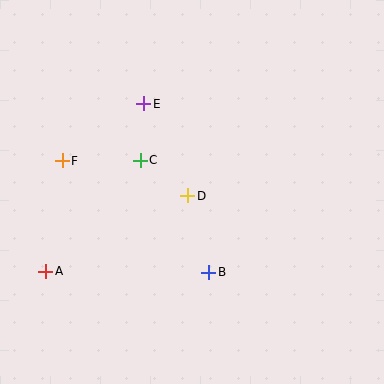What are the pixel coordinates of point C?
Point C is at (140, 160).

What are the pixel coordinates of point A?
Point A is at (46, 271).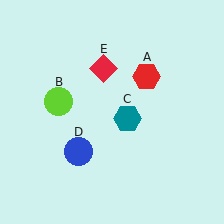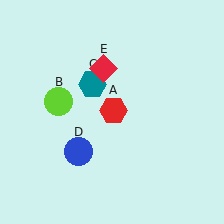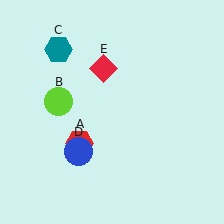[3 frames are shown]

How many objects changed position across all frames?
2 objects changed position: red hexagon (object A), teal hexagon (object C).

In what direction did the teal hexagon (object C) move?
The teal hexagon (object C) moved up and to the left.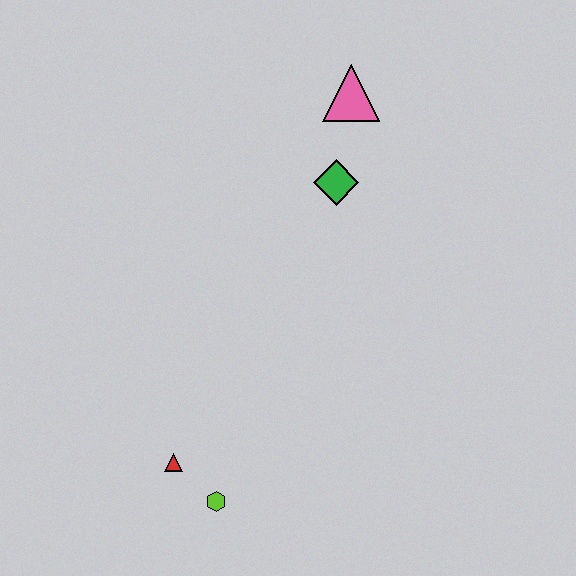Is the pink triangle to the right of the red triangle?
Yes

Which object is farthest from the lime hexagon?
The pink triangle is farthest from the lime hexagon.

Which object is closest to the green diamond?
The pink triangle is closest to the green diamond.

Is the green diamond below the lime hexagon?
No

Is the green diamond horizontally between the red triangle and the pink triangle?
Yes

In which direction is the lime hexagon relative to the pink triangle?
The lime hexagon is below the pink triangle.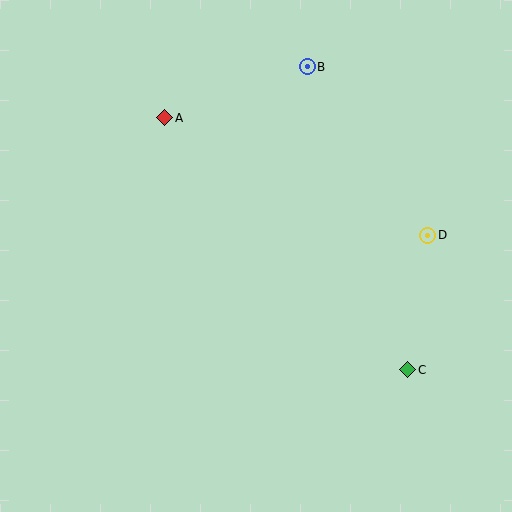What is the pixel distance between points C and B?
The distance between C and B is 319 pixels.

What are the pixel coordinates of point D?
Point D is at (428, 235).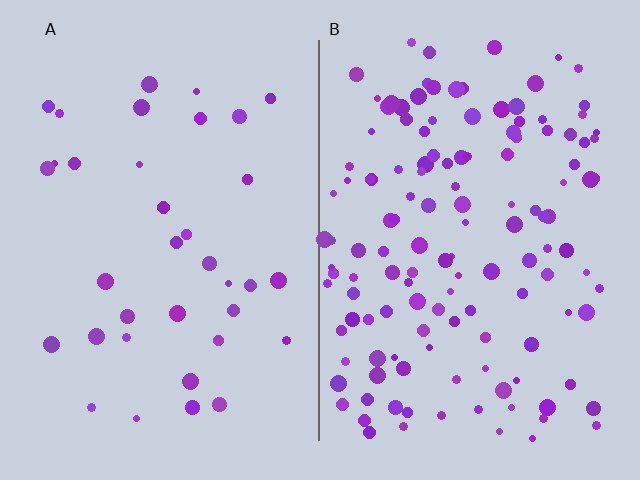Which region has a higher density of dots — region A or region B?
B (the right).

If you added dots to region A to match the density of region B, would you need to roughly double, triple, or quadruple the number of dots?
Approximately quadruple.